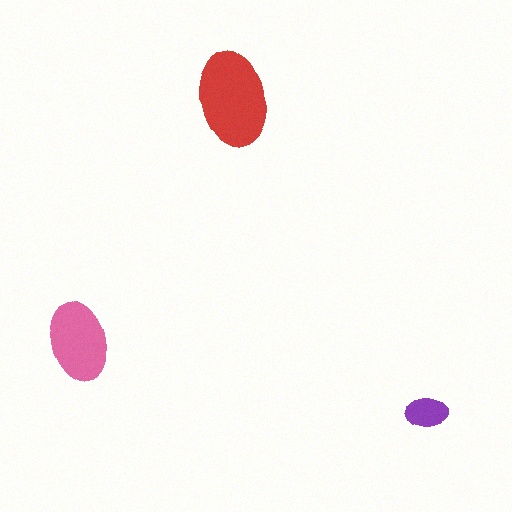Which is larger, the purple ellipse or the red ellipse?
The red one.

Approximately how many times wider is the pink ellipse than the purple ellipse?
About 2 times wider.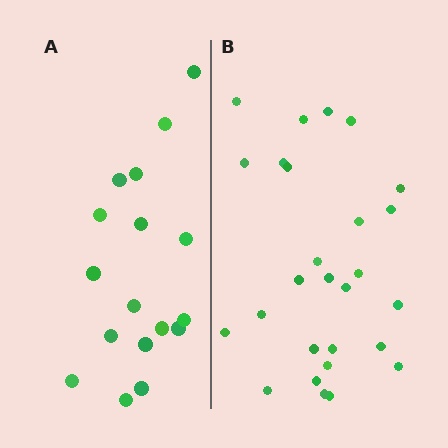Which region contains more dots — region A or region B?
Region B (the right region) has more dots.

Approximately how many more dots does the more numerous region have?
Region B has roughly 10 or so more dots than region A.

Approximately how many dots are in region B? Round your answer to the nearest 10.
About 30 dots. (The exact count is 27, which rounds to 30.)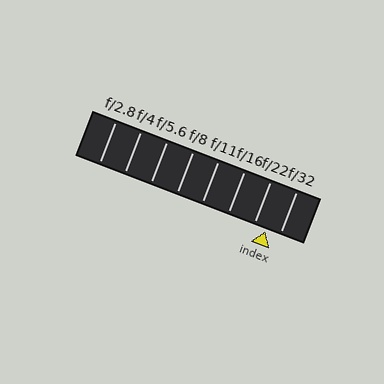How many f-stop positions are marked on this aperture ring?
There are 8 f-stop positions marked.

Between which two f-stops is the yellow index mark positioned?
The index mark is between f/22 and f/32.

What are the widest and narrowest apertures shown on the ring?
The widest aperture shown is f/2.8 and the narrowest is f/32.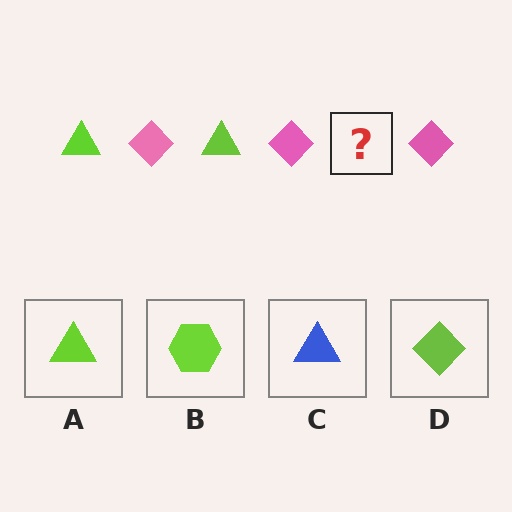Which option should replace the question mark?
Option A.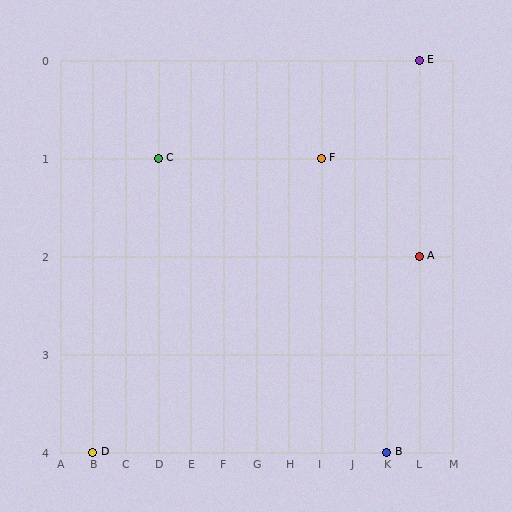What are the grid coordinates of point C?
Point C is at grid coordinates (D, 1).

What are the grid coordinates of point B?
Point B is at grid coordinates (K, 4).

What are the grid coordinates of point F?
Point F is at grid coordinates (I, 1).